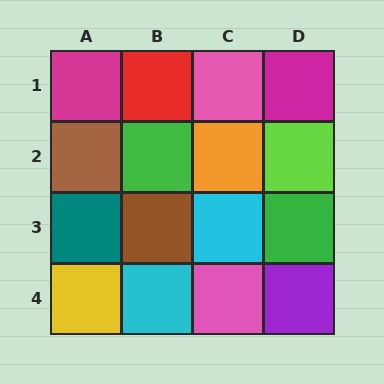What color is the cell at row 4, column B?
Cyan.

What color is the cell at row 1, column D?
Magenta.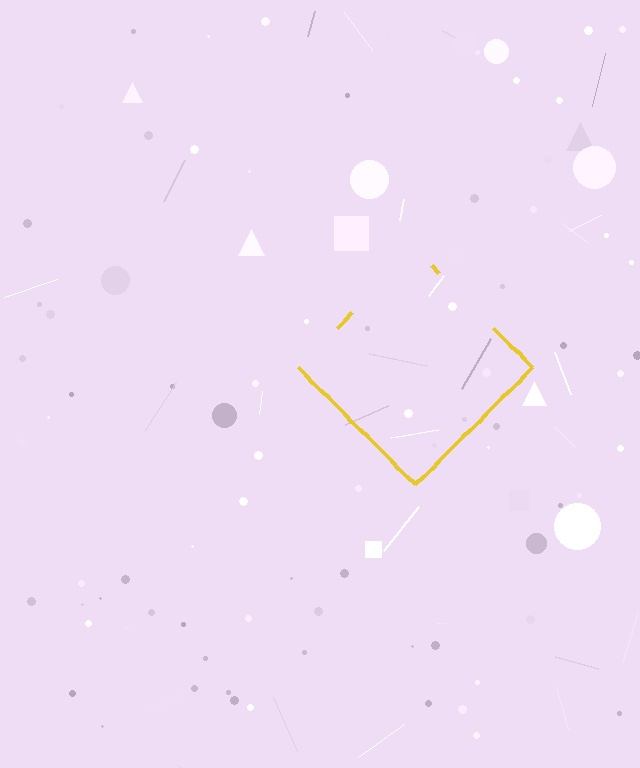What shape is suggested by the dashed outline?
The dashed outline suggests a diamond.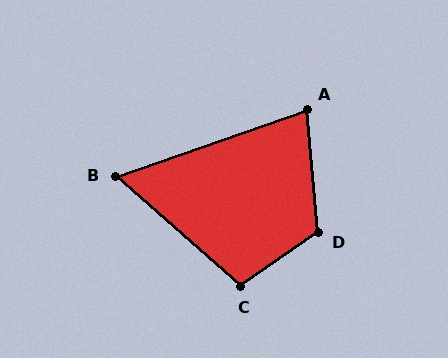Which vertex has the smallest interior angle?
B, at approximately 61 degrees.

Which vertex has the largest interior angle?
D, at approximately 119 degrees.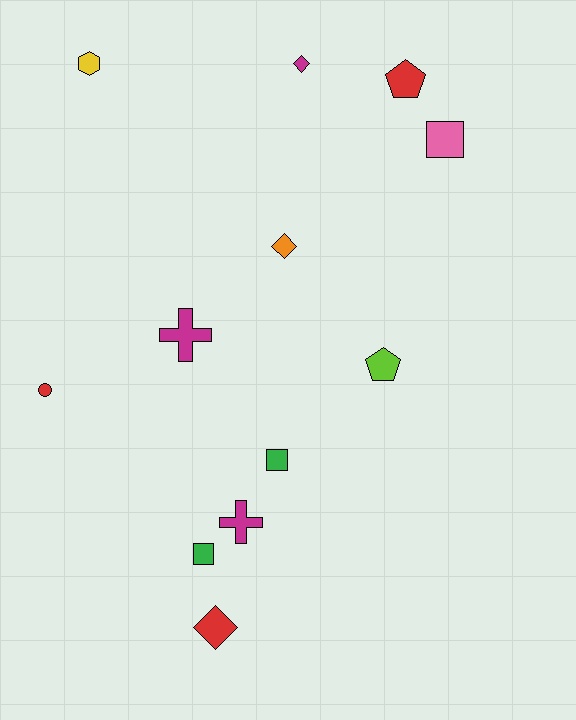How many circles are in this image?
There is 1 circle.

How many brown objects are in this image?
There are no brown objects.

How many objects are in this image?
There are 12 objects.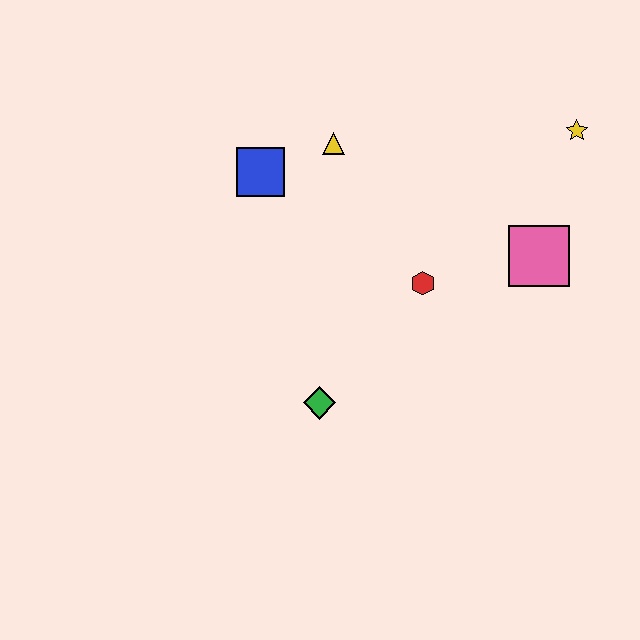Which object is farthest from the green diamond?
The yellow star is farthest from the green diamond.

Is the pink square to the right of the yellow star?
No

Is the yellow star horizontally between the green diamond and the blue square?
No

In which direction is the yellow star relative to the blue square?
The yellow star is to the right of the blue square.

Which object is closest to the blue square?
The yellow triangle is closest to the blue square.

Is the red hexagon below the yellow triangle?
Yes